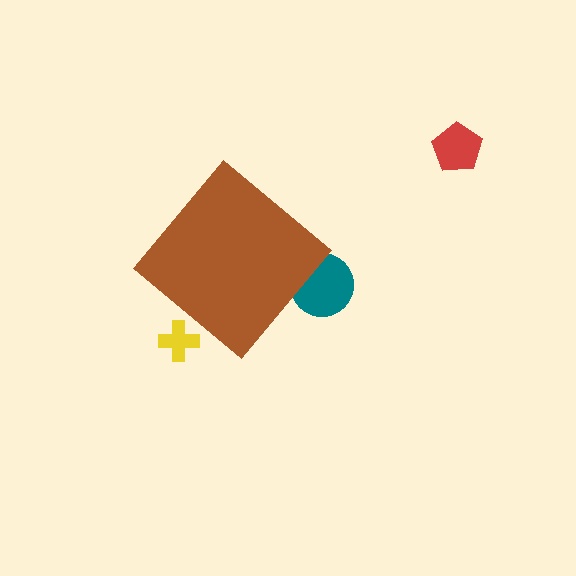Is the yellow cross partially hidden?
Yes, the yellow cross is partially hidden behind the brown diamond.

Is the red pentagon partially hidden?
No, the red pentagon is fully visible.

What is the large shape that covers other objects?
A brown diamond.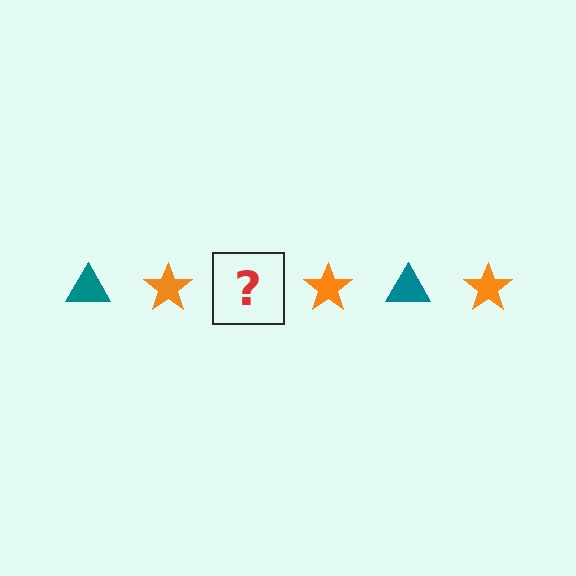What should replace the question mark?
The question mark should be replaced with a teal triangle.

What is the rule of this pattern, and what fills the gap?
The rule is that the pattern alternates between teal triangle and orange star. The gap should be filled with a teal triangle.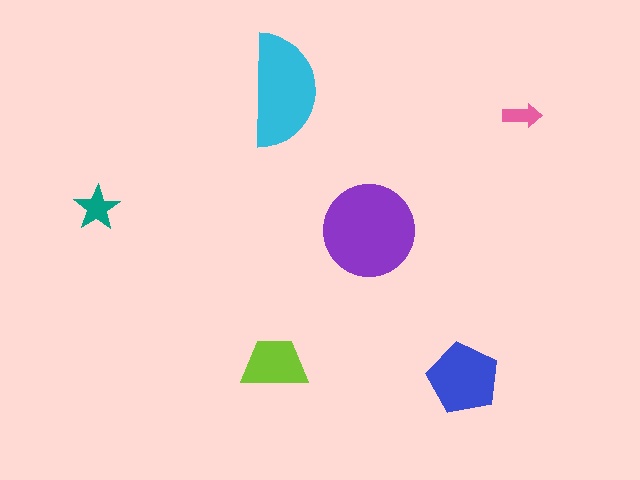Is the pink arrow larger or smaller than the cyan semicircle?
Smaller.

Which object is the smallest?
The pink arrow.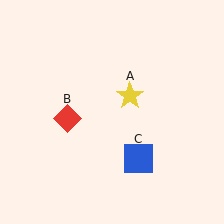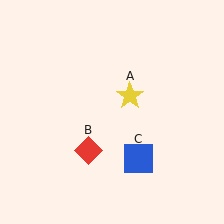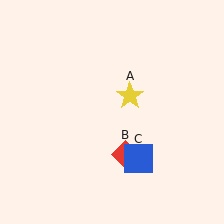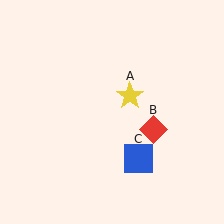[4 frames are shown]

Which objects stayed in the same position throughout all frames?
Yellow star (object A) and blue square (object C) remained stationary.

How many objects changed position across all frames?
1 object changed position: red diamond (object B).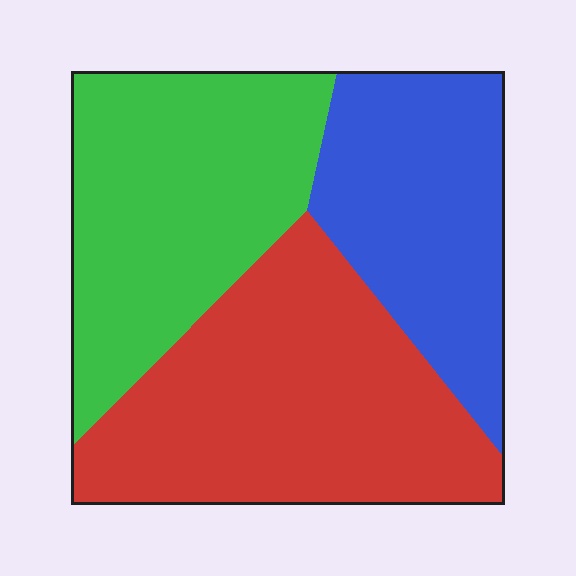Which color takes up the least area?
Blue, at roughly 25%.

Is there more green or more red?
Red.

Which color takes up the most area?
Red, at roughly 40%.